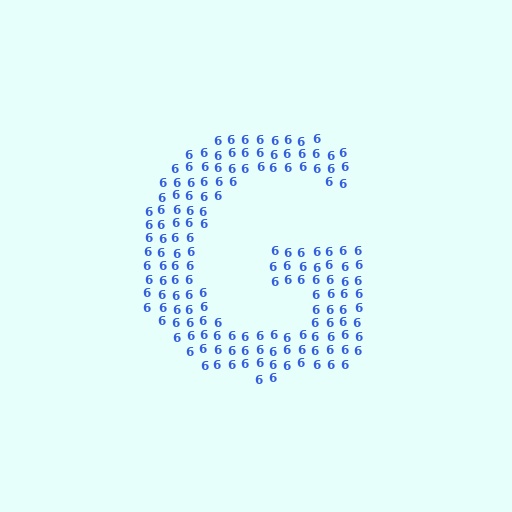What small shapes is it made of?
It is made of small digit 6's.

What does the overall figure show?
The overall figure shows the letter G.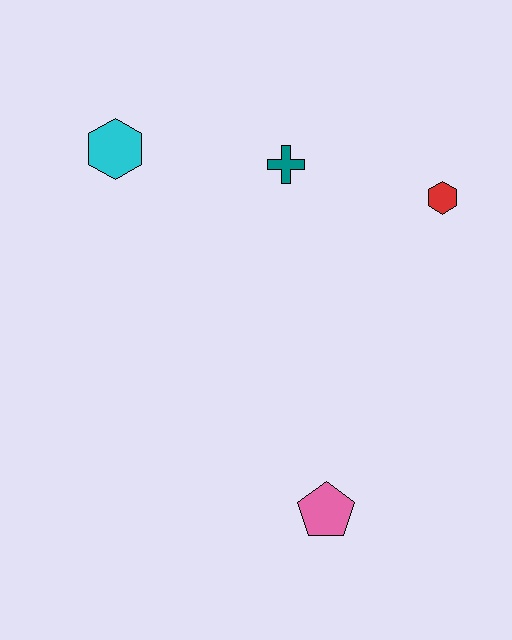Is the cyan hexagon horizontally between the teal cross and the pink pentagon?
No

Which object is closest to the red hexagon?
The teal cross is closest to the red hexagon.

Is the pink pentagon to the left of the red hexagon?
Yes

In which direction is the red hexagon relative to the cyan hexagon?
The red hexagon is to the right of the cyan hexagon.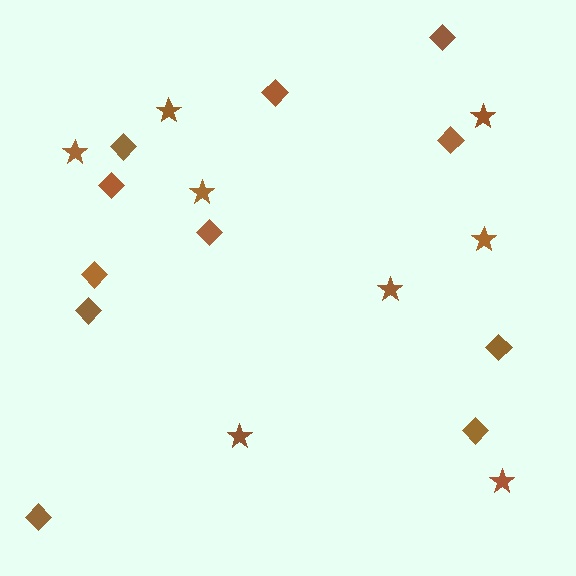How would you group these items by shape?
There are 2 groups: one group of diamonds (11) and one group of stars (8).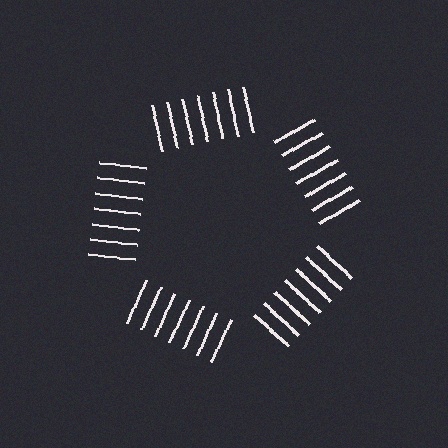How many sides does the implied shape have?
5 sides — the line-ends trace a pentagon.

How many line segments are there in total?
35 — 7 along each of the 5 edges.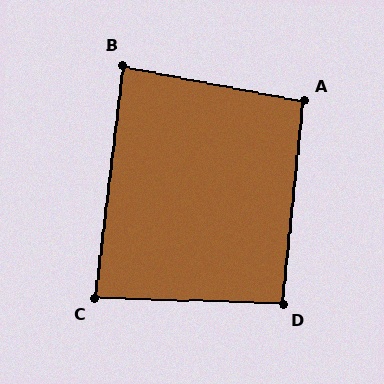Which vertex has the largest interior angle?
A, at approximately 95 degrees.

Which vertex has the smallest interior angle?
C, at approximately 85 degrees.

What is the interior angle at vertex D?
Approximately 94 degrees (approximately right).